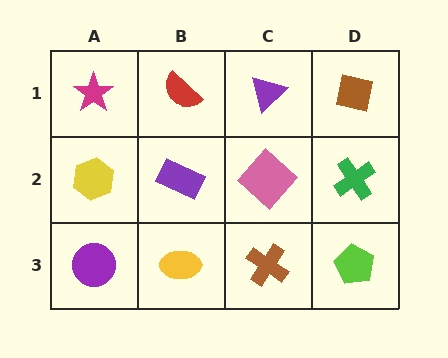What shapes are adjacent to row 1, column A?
A yellow hexagon (row 2, column A), a red semicircle (row 1, column B).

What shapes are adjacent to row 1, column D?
A green cross (row 2, column D), a purple triangle (row 1, column C).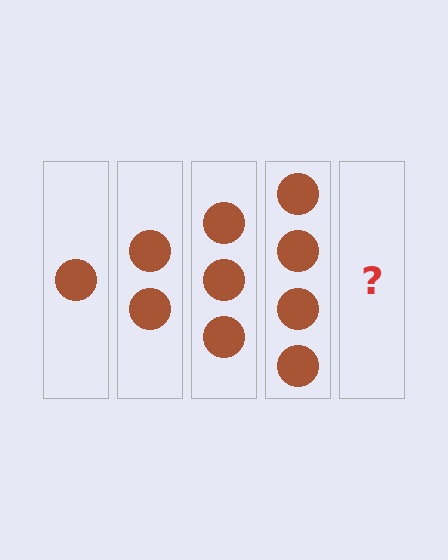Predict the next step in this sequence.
The next step is 5 circles.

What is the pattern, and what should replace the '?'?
The pattern is that each step adds one more circle. The '?' should be 5 circles.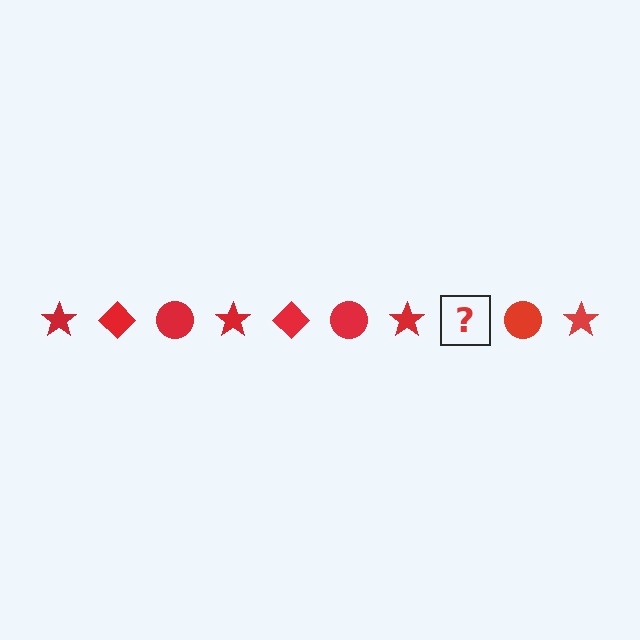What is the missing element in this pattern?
The missing element is a red diamond.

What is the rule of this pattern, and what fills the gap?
The rule is that the pattern cycles through star, diamond, circle shapes in red. The gap should be filled with a red diamond.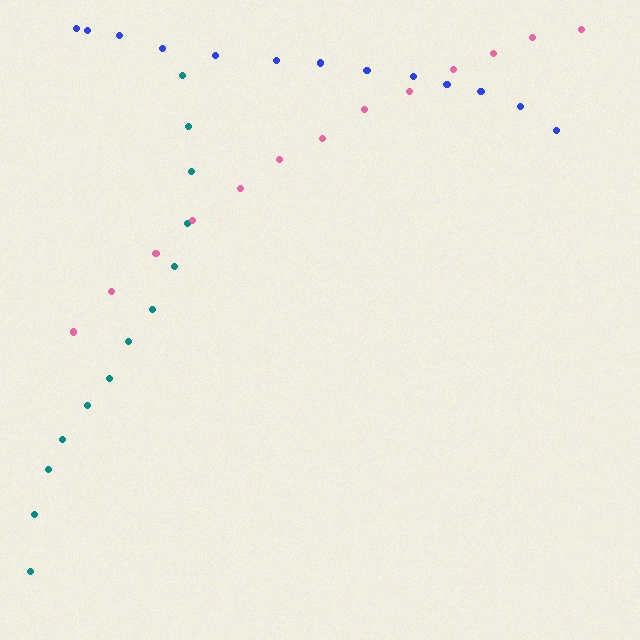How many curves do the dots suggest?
There are 3 distinct paths.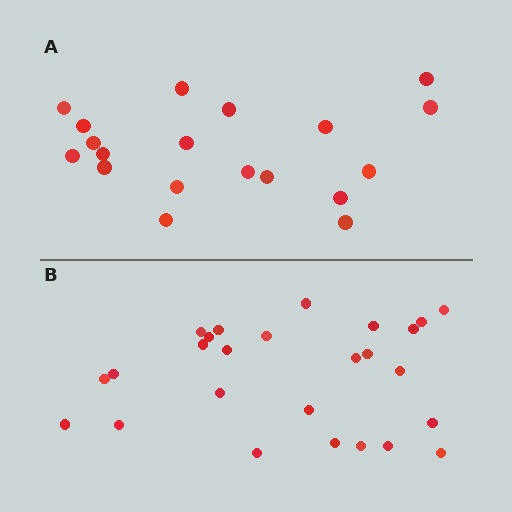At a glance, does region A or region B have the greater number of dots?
Region B (the bottom region) has more dots.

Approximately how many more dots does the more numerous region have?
Region B has roughly 8 or so more dots than region A.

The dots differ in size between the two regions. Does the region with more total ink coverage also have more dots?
No. Region A has more total ink coverage because its dots are larger, but region B actually contains more individual dots. Total area can be misleading — the number of items is what matters here.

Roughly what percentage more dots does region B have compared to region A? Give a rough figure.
About 35% more.